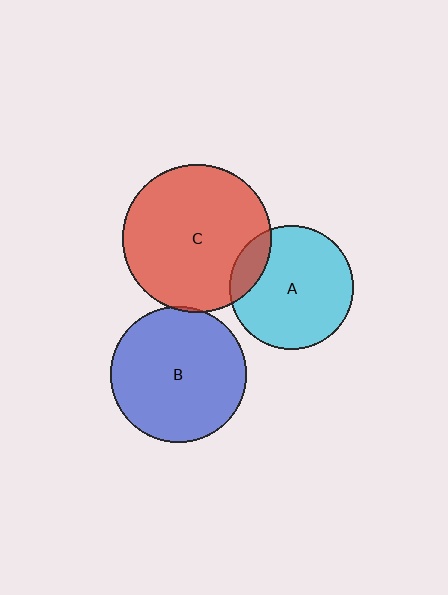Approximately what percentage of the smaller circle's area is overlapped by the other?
Approximately 15%.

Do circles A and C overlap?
Yes.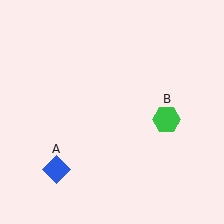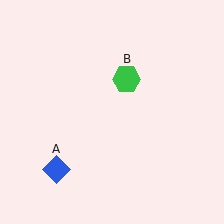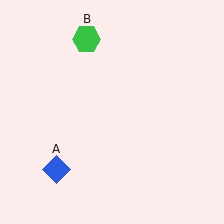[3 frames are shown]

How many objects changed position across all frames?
1 object changed position: green hexagon (object B).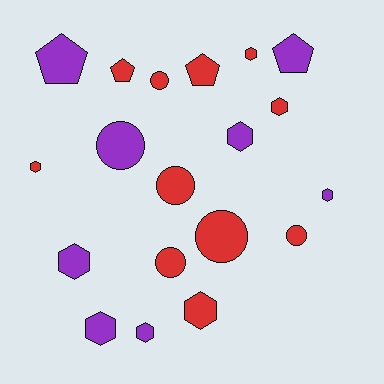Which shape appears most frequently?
Hexagon, with 9 objects.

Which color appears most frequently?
Red, with 11 objects.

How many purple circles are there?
There is 1 purple circle.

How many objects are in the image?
There are 19 objects.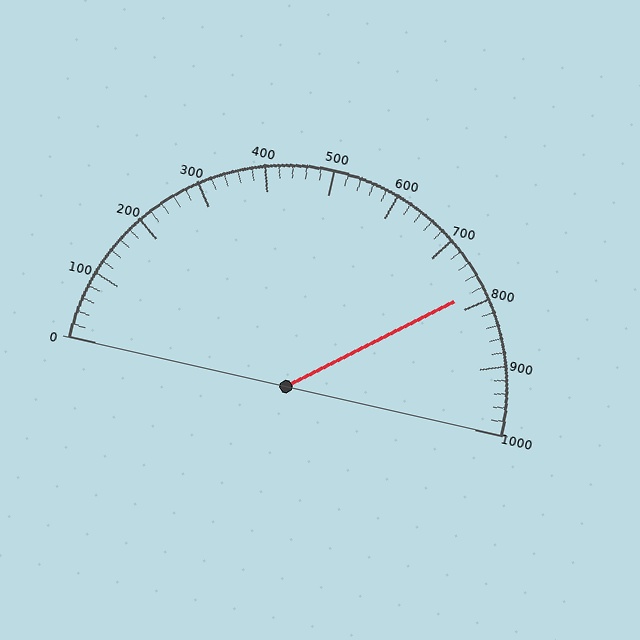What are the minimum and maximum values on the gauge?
The gauge ranges from 0 to 1000.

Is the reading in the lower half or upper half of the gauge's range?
The reading is in the upper half of the range (0 to 1000).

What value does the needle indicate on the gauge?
The needle indicates approximately 780.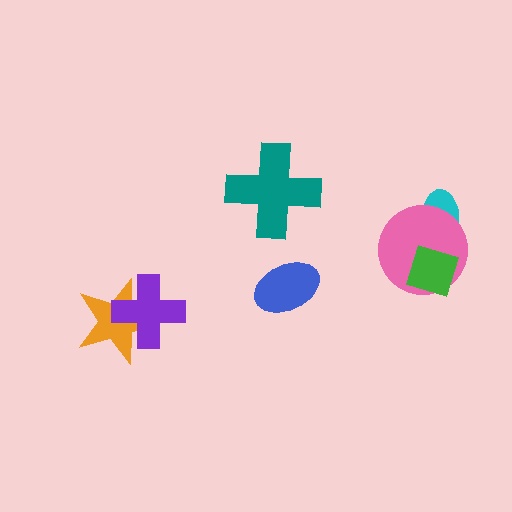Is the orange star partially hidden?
Yes, it is partially covered by another shape.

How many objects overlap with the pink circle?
2 objects overlap with the pink circle.